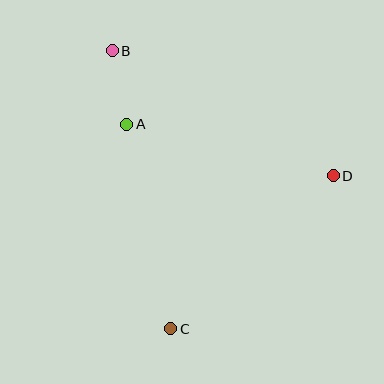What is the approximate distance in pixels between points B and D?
The distance between B and D is approximately 254 pixels.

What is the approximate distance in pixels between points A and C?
The distance between A and C is approximately 209 pixels.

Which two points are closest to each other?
Points A and B are closest to each other.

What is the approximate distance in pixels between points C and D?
The distance between C and D is approximately 223 pixels.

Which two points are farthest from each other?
Points B and C are farthest from each other.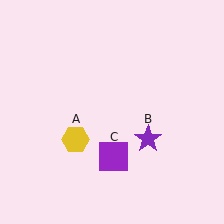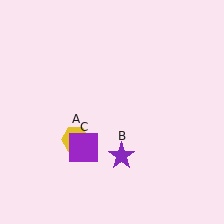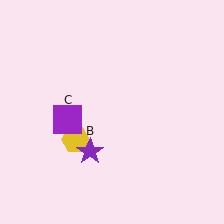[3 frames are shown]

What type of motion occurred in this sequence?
The purple star (object B), purple square (object C) rotated clockwise around the center of the scene.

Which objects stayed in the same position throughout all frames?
Yellow hexagon (object A) remained stationary.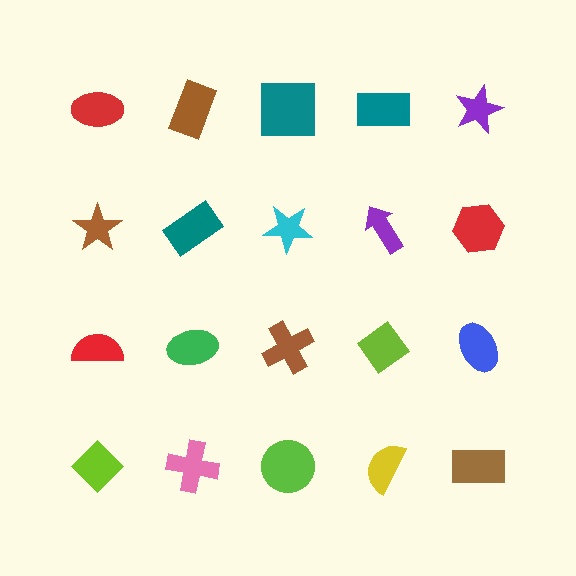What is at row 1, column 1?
A red ellipse.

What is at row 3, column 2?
A green ellipse.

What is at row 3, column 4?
A lime diamond.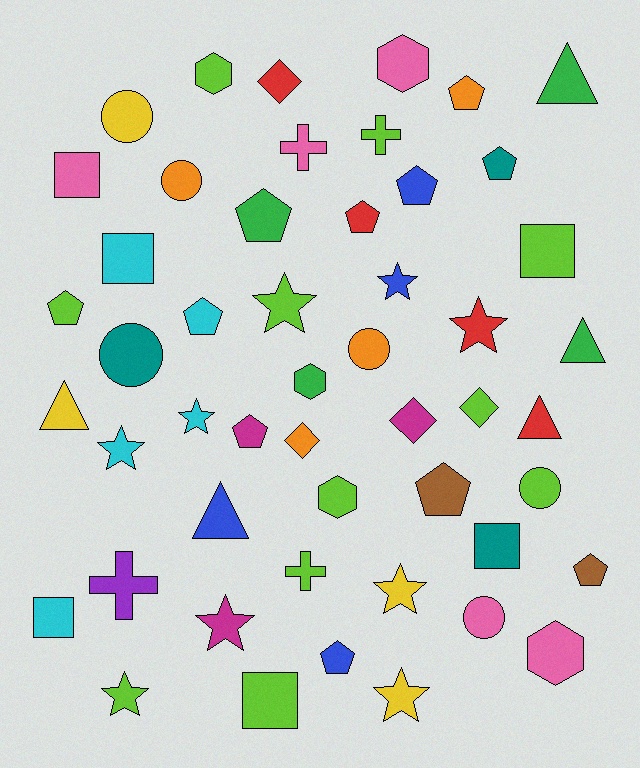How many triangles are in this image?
There are 5 triangles.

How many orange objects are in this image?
There are 4 orange objects.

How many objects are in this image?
There are 50 objects.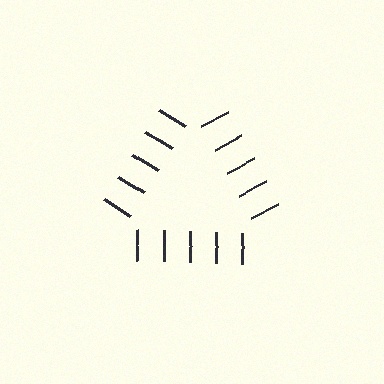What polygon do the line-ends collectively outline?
An illusory triangle — the line segments terminate on its edges but no continuous stroke is drawn.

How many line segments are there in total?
15 — 5 along each of the 3 edges.